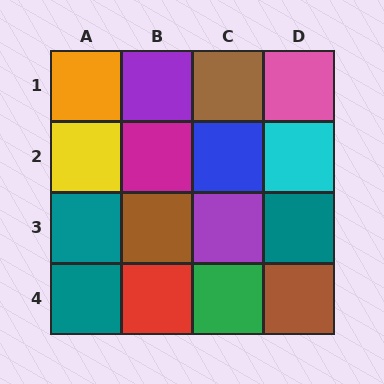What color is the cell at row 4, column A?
Teal.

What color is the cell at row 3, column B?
Brown.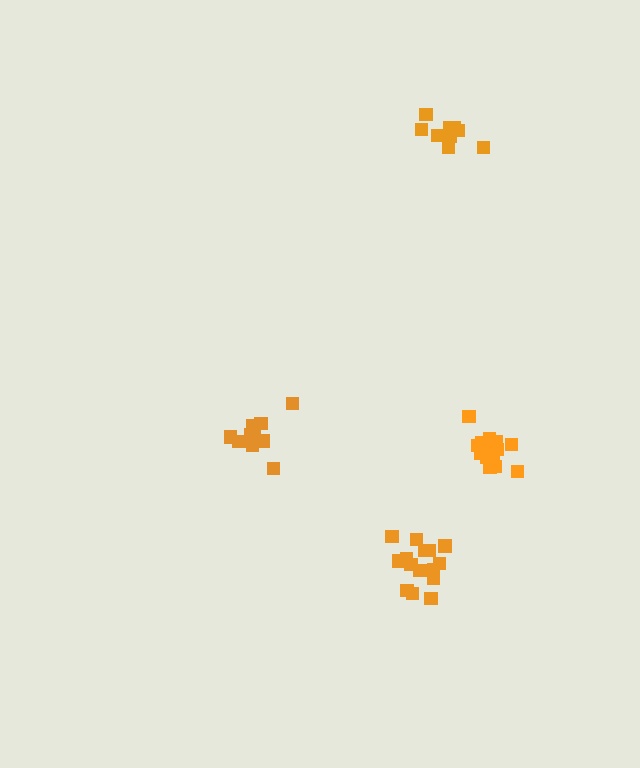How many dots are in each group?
Group 1: 10 dots, Group 2: 15 dots, Group 3: 12 dots, Group 4: 14 dots (51 total).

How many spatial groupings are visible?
There are 4 spatial groupings.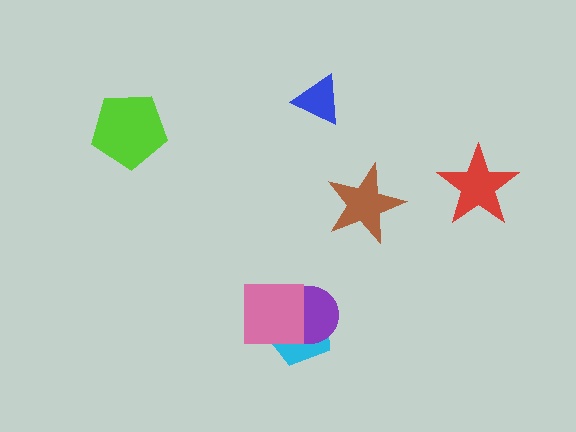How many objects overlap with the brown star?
0 objects overlap with the brown star.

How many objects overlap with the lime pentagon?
0 objects overlap with the lime pentagon.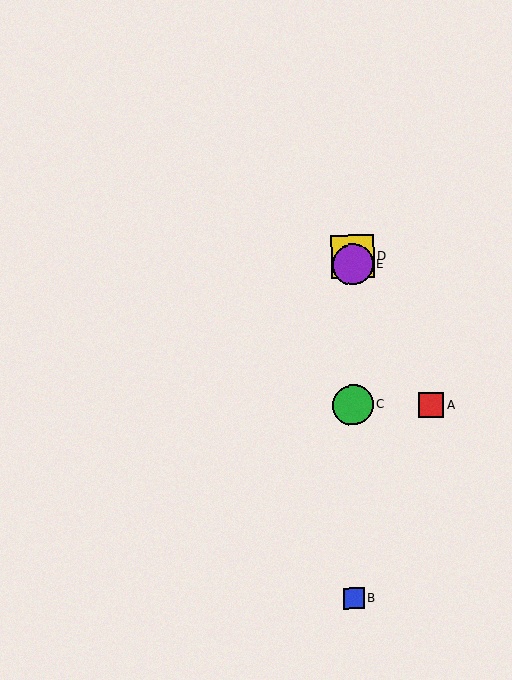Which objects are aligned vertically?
Objects B, C, D, E are aligned vertically.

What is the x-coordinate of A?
Object A is at x≈432.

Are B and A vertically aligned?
No, B is at x≈354 and A is at x≈432.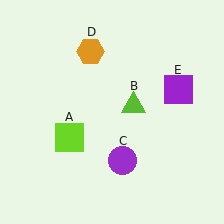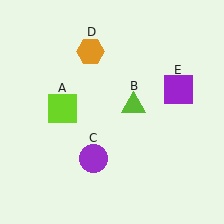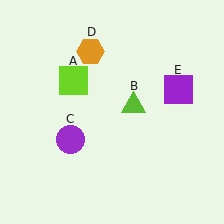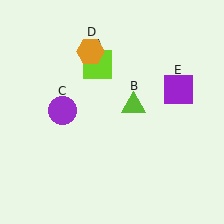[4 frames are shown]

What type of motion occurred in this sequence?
The lime square (object A), purple circle (object C) rotated clockwise around the center of the scene.